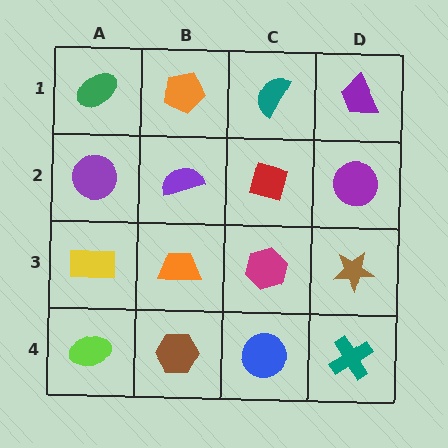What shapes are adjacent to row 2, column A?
A green ellipse (row 1, column A), a yellow rectangle (row 3, column A), a purple semicircle (row 2, column B).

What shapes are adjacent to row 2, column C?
A teal semicircle (row 1, column C), a magenta hexagon (row 3, column C), a purple semicircle (row 2, column B), a purple circle (row 2, column D).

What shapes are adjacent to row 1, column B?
A purple semicircle (row 2, column B), a green ellipse (row 1, column A), a teal semicircle (row 1, column C).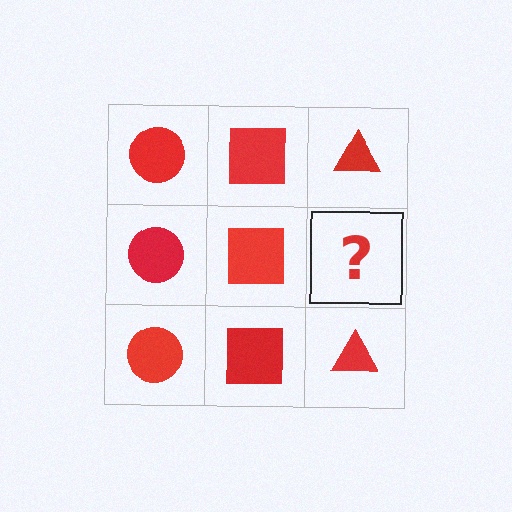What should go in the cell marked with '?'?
The missing cell should contain a red triangle.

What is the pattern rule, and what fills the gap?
The rule is that each column has a consistent shape. The gap should be filled with a red triangle.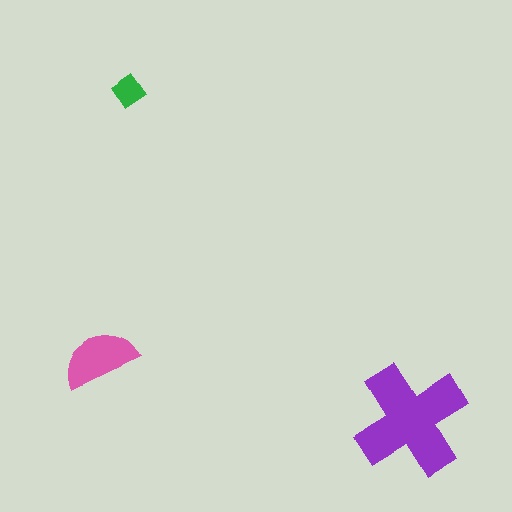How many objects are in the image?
There are 3 objects in the image.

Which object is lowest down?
The purple cross is bottommost.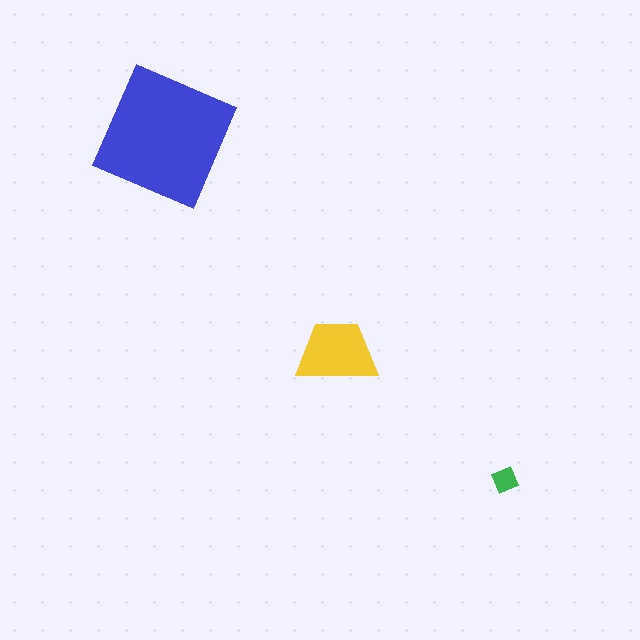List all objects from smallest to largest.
The green diamond, the yellow trapezoid, the blue square.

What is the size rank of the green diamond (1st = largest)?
3rd.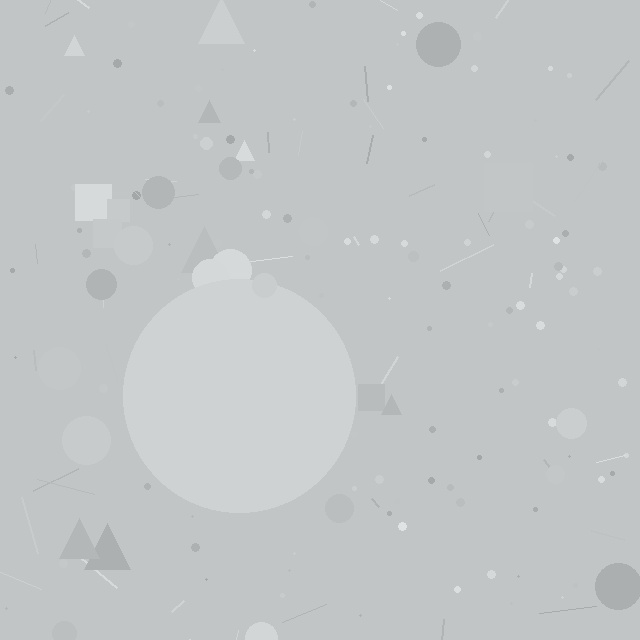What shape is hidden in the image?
A circle is hidden in the image.